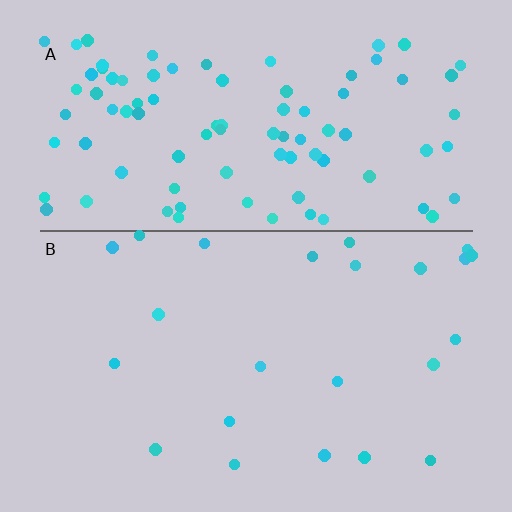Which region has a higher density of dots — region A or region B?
A (the top).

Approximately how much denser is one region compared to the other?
Approximately 4.1× — region A over region B.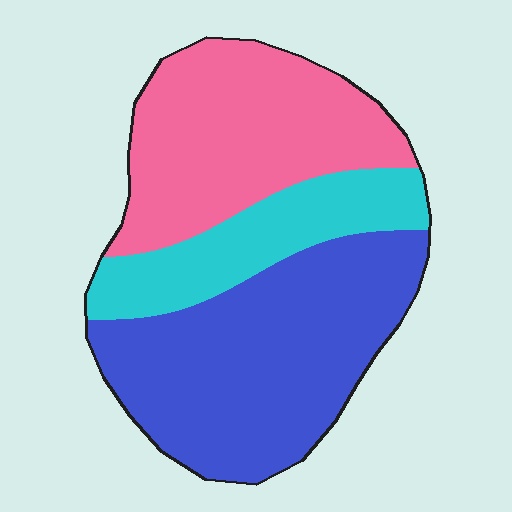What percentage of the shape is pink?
Pink covers about 35% of the shape.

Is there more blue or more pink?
Blue.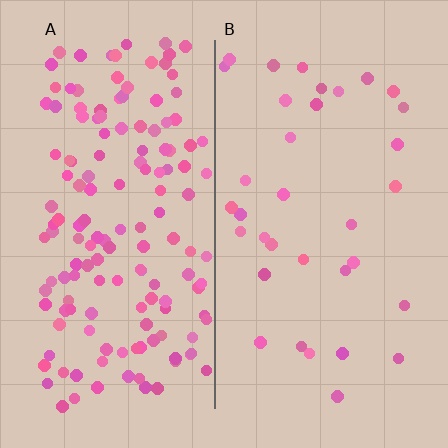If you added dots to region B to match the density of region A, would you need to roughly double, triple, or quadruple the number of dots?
Approximately quadruple.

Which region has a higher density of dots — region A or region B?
A (the left).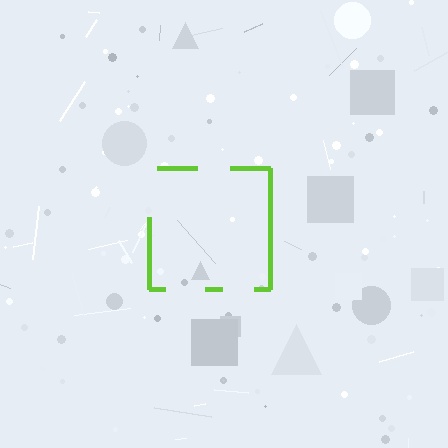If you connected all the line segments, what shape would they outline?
They would outline a square.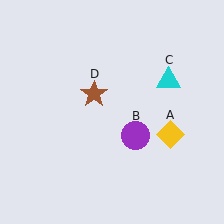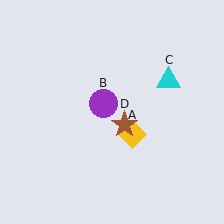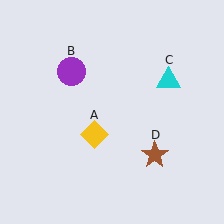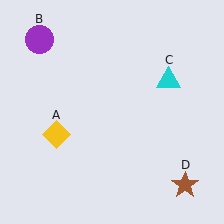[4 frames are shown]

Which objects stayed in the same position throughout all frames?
Cyan triangle (object C) remained stationary.